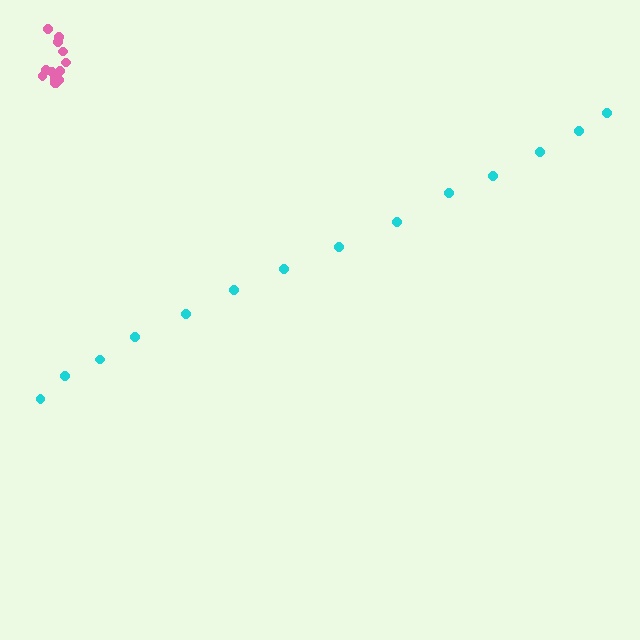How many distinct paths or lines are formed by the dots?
There are 2 distinct paths.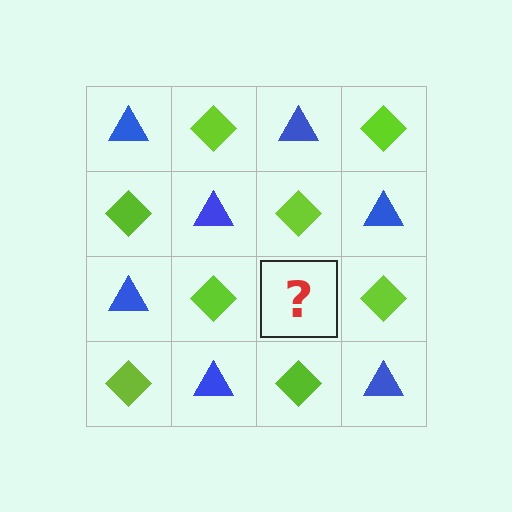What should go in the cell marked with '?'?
The missing cell should contain a blue triangle.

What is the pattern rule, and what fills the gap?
The rule is that it alternates blue triangle and lime diamond in a checkerboard pattern. The gap should be filled with a blue triangle.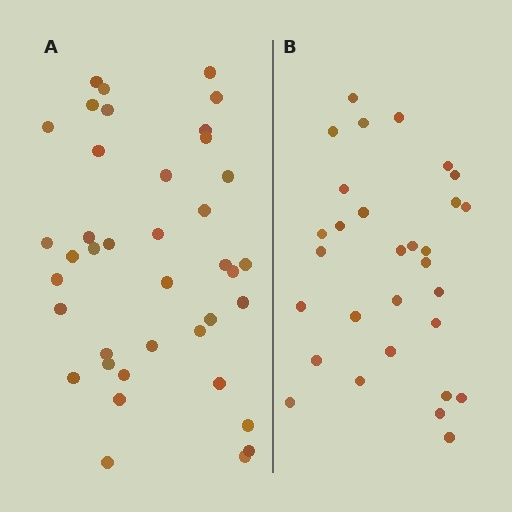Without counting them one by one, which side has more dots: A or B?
Region A (the left region) has more dots.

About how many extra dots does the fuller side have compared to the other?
Region A has roughly 8 or so more dots than region B.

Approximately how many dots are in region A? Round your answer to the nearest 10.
About 40 dots. (The exact count is 39, which rounds to 40.)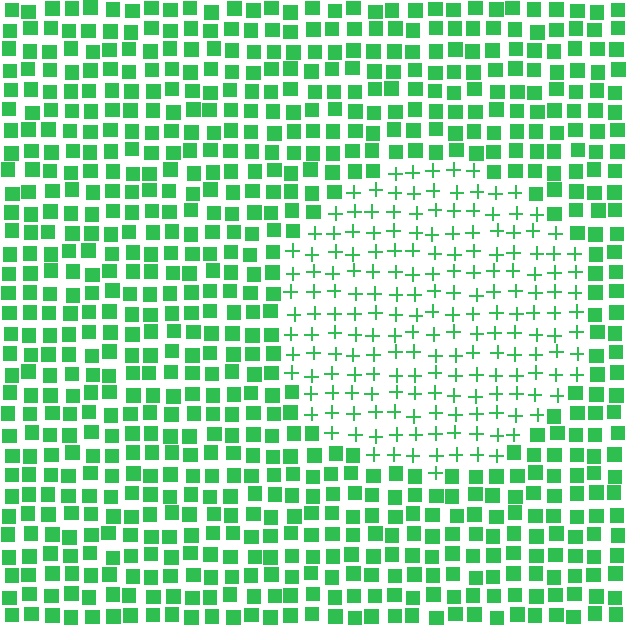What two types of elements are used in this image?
The image uses plus signs inside the circle region and squares outside it.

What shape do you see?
I see a circle.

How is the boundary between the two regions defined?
The boundary is defined by a change in element shape: plus signs inside vs. squares outside. All elements share the same color and spacing.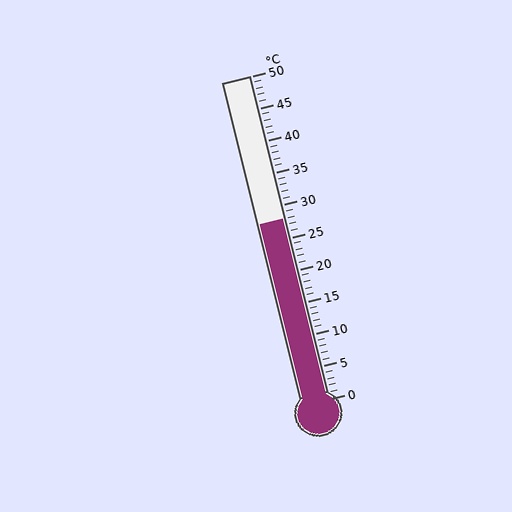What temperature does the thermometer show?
The thermometer shows approximately 28°C.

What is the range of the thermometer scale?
The thermometer scale ranges from 0°C to 50°C.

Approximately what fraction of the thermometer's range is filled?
The thermometer is filled to approximately 55% of its range.